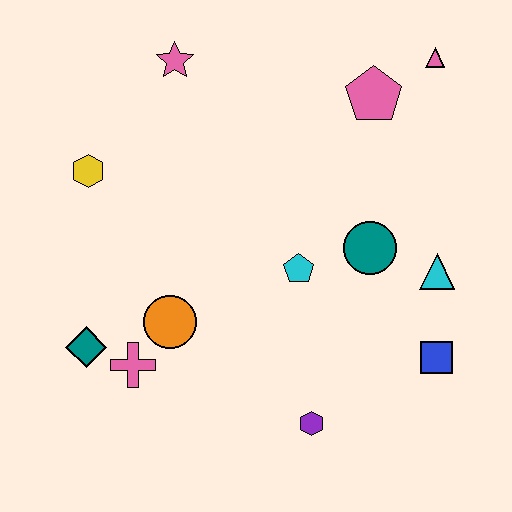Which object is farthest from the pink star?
The blue square is farthest from the pink star.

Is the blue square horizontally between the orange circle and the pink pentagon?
No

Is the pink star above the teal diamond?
Yes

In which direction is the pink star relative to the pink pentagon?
The pink star is to the left of the pink pentagon.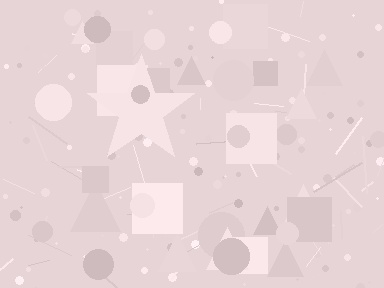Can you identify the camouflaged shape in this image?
The camouflaged shape is a star.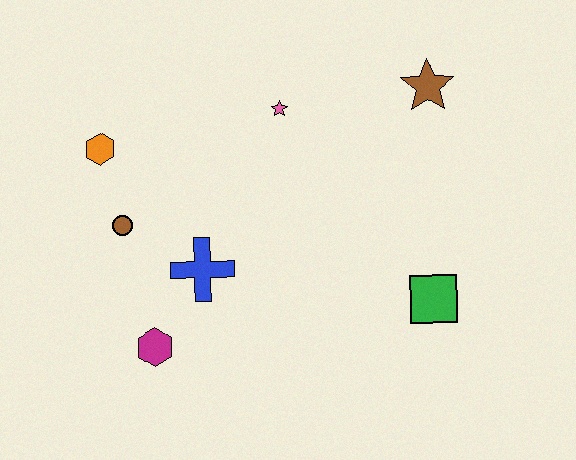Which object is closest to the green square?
The brown star is closest to the green square.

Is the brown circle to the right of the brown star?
No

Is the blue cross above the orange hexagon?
No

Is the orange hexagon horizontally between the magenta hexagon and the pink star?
No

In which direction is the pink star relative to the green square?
The pink star is above the green square.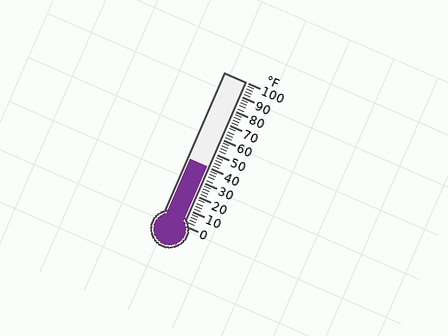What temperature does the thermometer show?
The thermometer shows approximately 40°F.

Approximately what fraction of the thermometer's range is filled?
The thermometer is filled to approximately 40% of its range.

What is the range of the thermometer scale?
The thermometer scale ranges from 0°F to 100°F.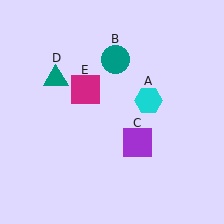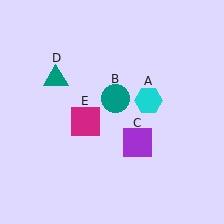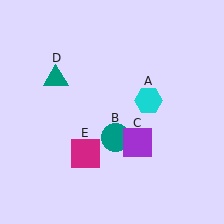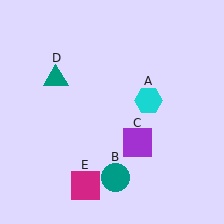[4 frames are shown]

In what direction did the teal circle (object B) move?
The teal circle (object B) moved down.